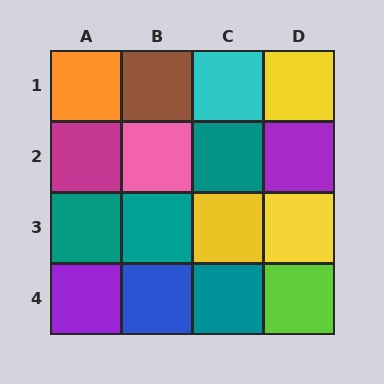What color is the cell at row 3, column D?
Yellow.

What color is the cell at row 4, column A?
Purple.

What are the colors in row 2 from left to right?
Magenta, pink, teal, purple.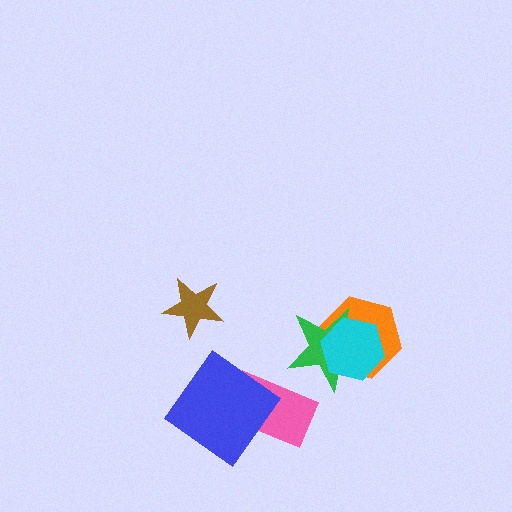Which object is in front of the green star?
The cyan hexagon is in front of the green star.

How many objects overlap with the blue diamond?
1 object overlaps with the blue diamond.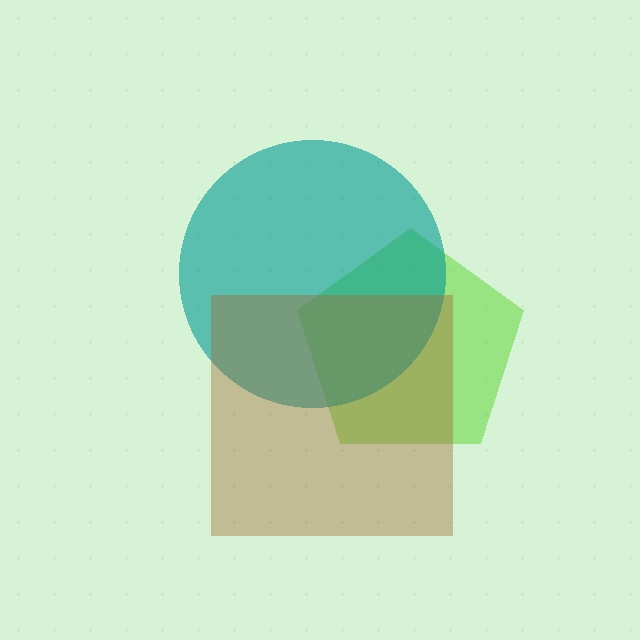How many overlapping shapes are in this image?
There are 3 overlapping shapes in the image.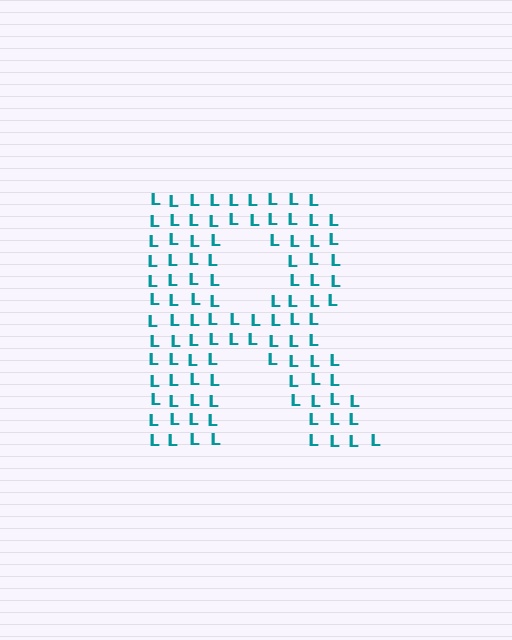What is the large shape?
The large shape is the letter R.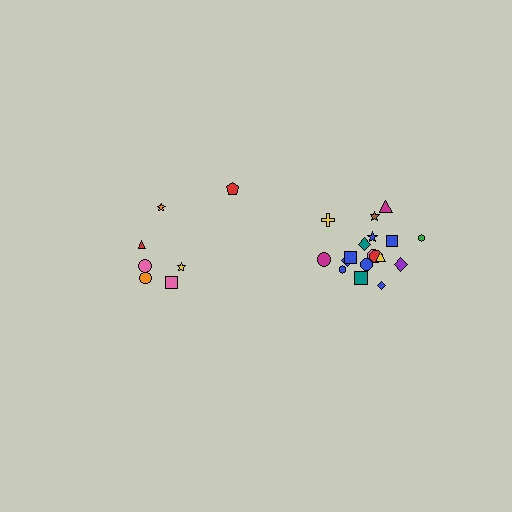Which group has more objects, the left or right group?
The right group.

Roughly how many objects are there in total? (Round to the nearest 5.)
Roughly 25 objects in total.